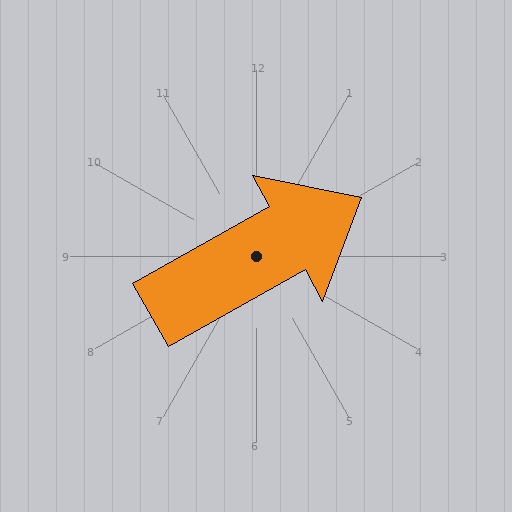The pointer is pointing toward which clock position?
Roughly 2 o'clock.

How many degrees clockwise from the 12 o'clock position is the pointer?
Approximately 61 degrees.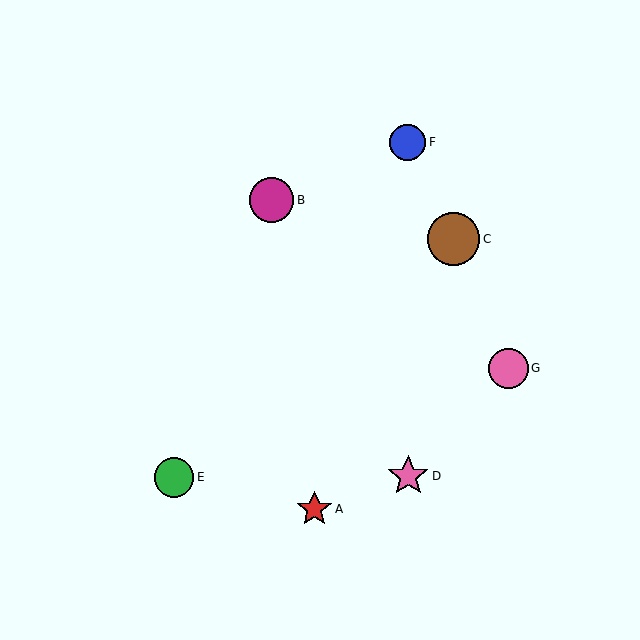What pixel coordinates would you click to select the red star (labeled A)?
Click at (314, 509) to select the red star A.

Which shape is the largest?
The brown circle (labeled C) is the largest.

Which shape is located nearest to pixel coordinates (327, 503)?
The red star (labeled A) at (314, 509) is nearest to that location.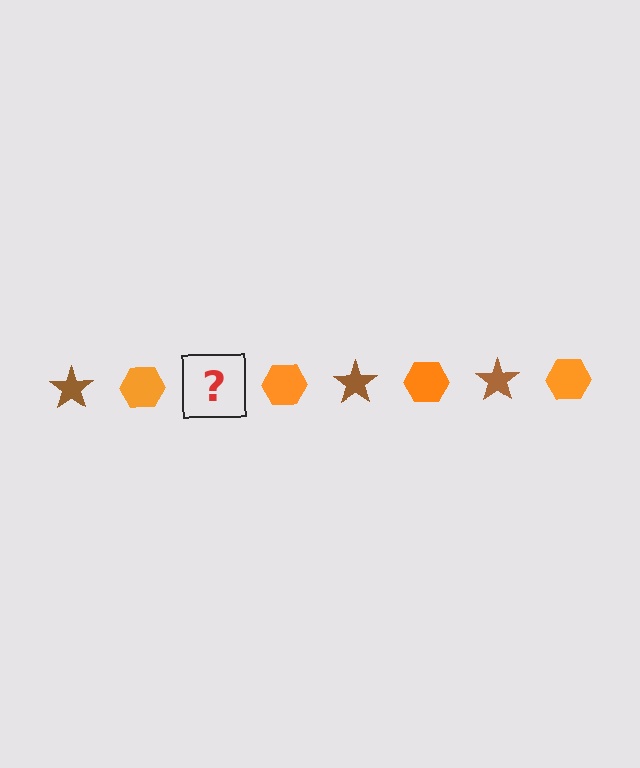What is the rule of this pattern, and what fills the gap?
The rule is that the pattern alternates between brown star and orange hexagon. The gap should be filled with a brown star.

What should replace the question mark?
The question mark should be replaced with a brown star.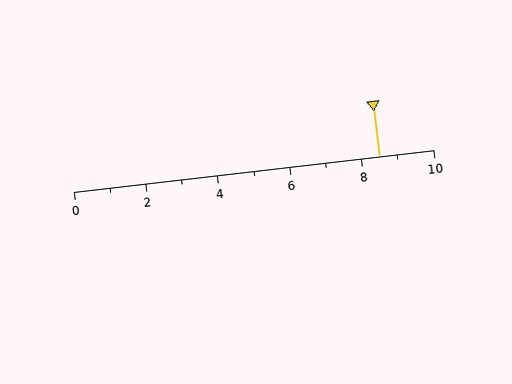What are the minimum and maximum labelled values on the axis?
The axis runs from 0 to 10.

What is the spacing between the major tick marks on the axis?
The major ticks are spaced 2 apart.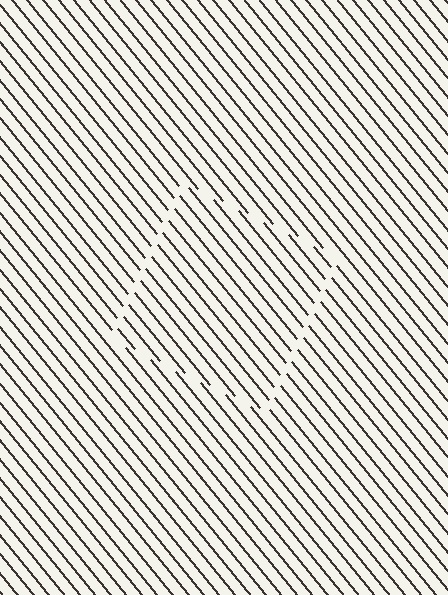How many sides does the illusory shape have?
4 sides — the line-ends trace a square.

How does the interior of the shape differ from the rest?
The interior of the shape contains the same grating, shifted by half a period — the contour is defined by the phase discontinuity where line-ends from the inner and outer gratings abut.